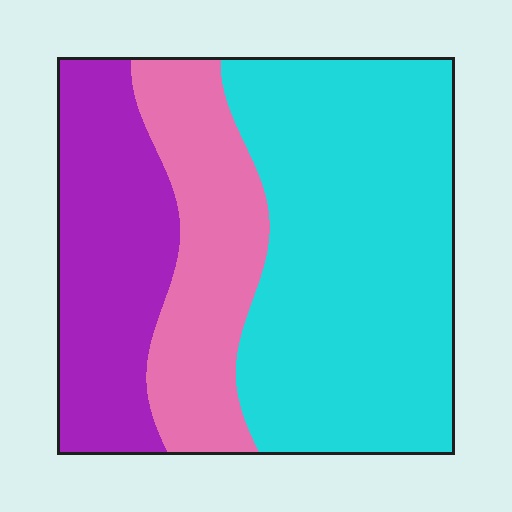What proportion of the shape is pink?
Pink covers about 25% of the shape.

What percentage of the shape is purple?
Purple covers 25% of the shape.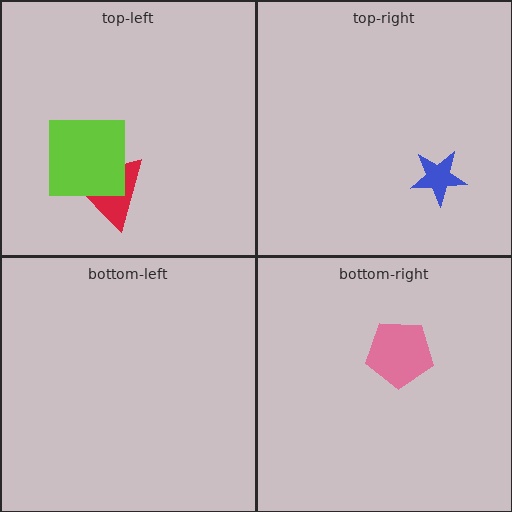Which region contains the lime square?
The top-left region.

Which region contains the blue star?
The top-right region.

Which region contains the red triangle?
The top-left region.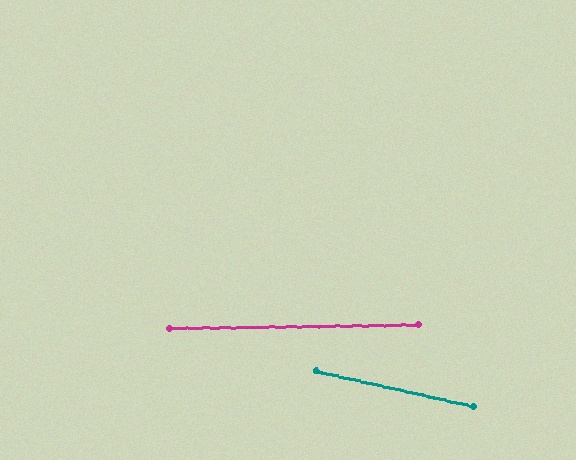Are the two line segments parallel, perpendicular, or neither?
Neither parallel nor perpendicular — they differ by about 13°.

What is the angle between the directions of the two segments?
Approximately 13 degrees.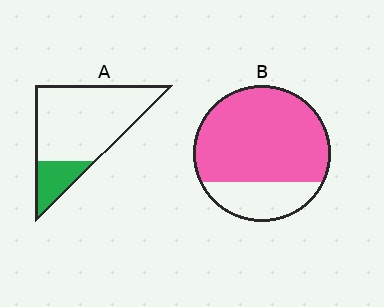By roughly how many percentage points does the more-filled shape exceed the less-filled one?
By roughly 55 percentage points (B over A).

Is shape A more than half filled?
No.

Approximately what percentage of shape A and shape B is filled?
A is approximately 20% and B is approximately 75%.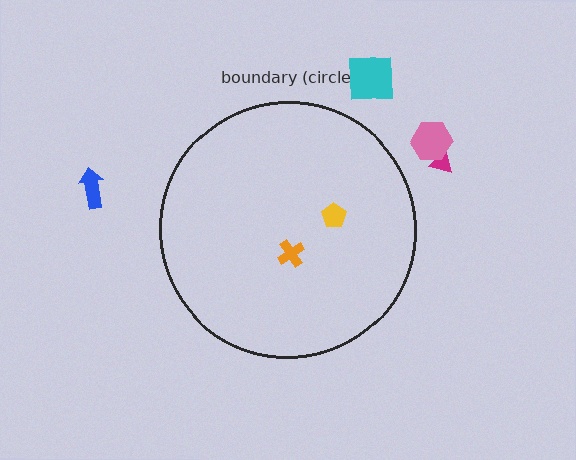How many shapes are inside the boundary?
2 inside, 4 outside.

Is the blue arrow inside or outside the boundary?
Outside.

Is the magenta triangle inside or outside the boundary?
Outside.